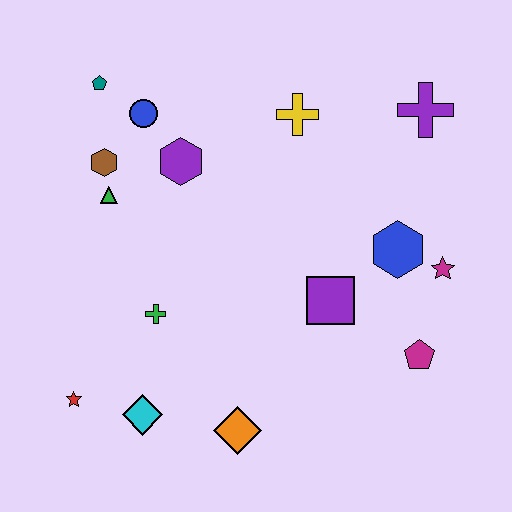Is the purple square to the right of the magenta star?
No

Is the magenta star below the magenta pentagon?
No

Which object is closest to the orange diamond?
The cyan diamond is closest to the orange diamond.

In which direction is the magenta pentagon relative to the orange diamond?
The magenta pentagon is to the right of the orange diamond.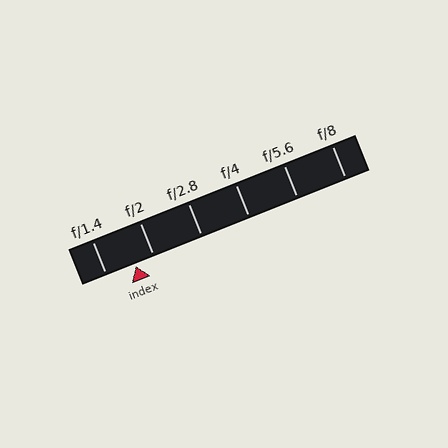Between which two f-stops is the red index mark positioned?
The index mark is between f/1.4 and f/2.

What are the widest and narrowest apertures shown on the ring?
The widest aperture shown is f/1.4 and the narrowest is f/8.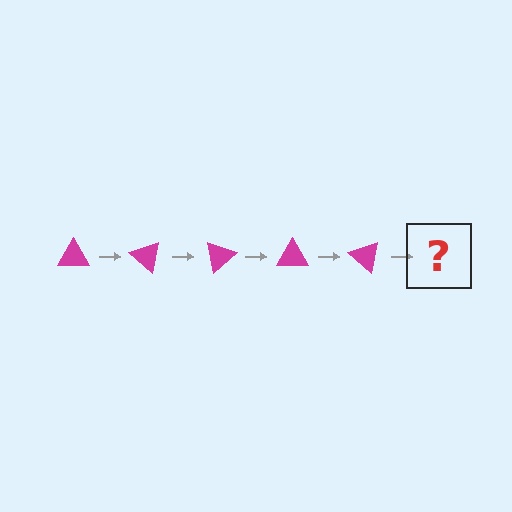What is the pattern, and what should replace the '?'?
The pattern is that the triangle rotates 40 degrees each step. The '?' should be a magenta triangle rotated 200 degrees.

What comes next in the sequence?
The next element should be a magenta triangle rotated 200 degrees.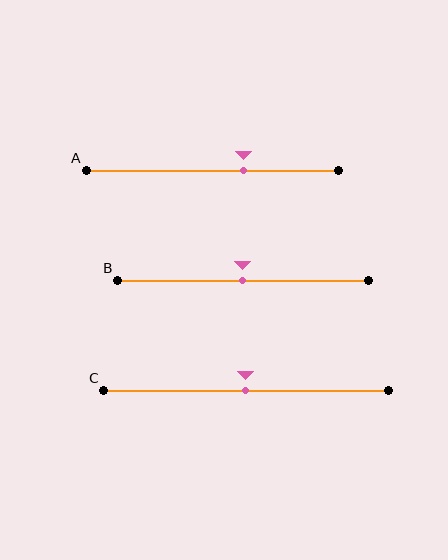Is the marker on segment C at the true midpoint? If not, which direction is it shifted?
Yes, the marker on segment C is at the true midpoint.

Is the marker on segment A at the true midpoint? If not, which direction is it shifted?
No, the marker on segment A is shifted to the right by about 12% of the segment length.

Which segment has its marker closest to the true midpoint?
Segment B has its marker closest to the true midpoint.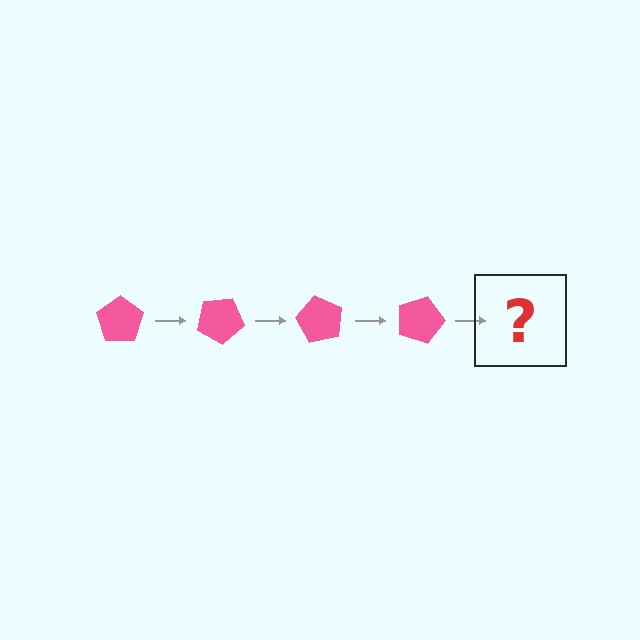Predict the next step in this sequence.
The next step is a pink pentagon rotated 120 degrees.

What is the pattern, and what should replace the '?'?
The pattern is that the pentagon rotates 30 degrees each step. The '?' should be a pink pentagon rotated 120 degrees.